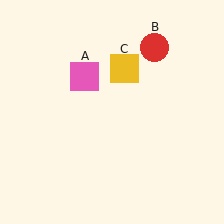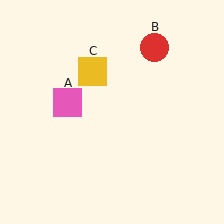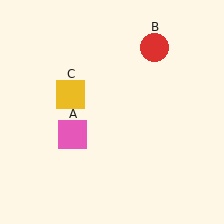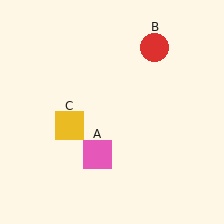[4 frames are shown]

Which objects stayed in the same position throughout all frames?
Red circle (object B) remained stationary.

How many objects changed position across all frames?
2 objects changed position: pink square (object A), yellow square (object C).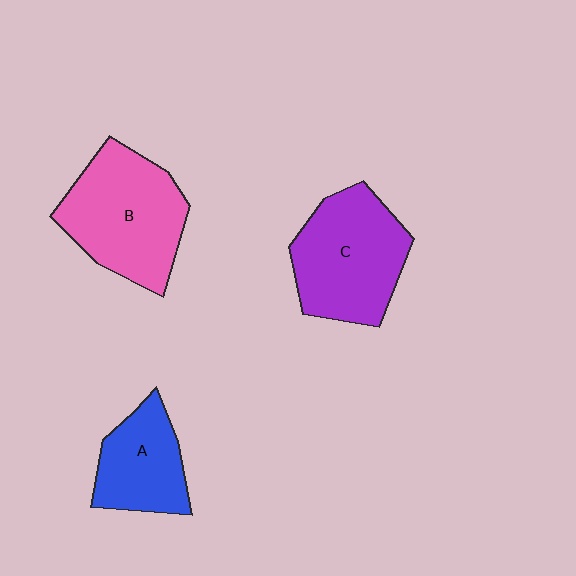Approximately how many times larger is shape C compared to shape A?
Approximately 1.5 times.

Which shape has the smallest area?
Shape A (blue).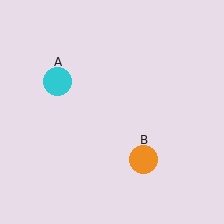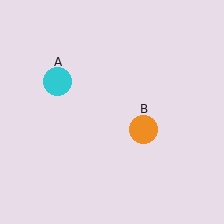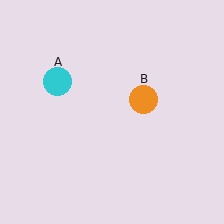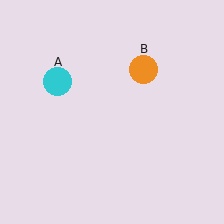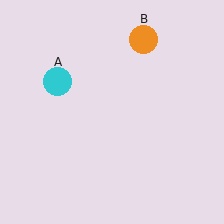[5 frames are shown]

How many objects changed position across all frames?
1 object changed position: orange circle (object B).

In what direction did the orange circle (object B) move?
The orange circle (object B) moved up.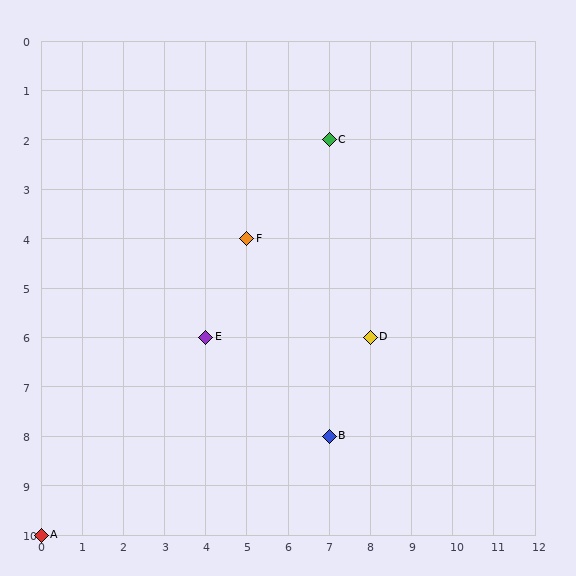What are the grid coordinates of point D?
Point D is at grid coordinates (8, 6).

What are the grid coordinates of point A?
Point A is at grid coordinates (0, 10).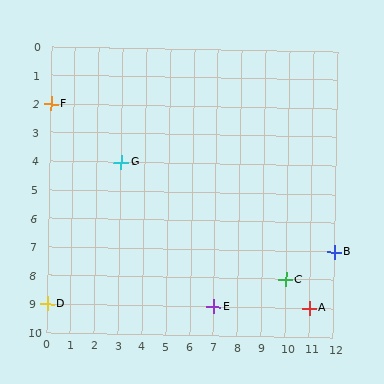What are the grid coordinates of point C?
Point C is at grid coordinates (10, 8).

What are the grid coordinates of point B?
Point B is at grid coordinates (12, 7).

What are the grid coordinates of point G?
Point G is at grid coordinates (3, 4).